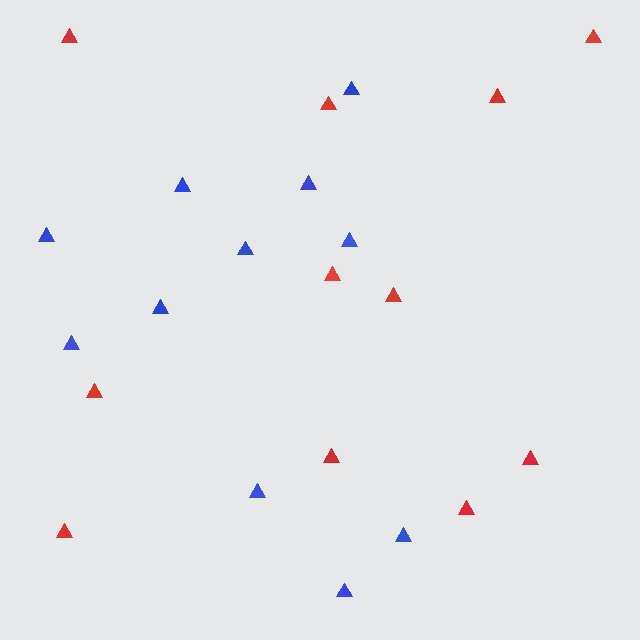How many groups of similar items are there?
There are 2 groups: one group of red triangles (11) and one group of blue triangles (11).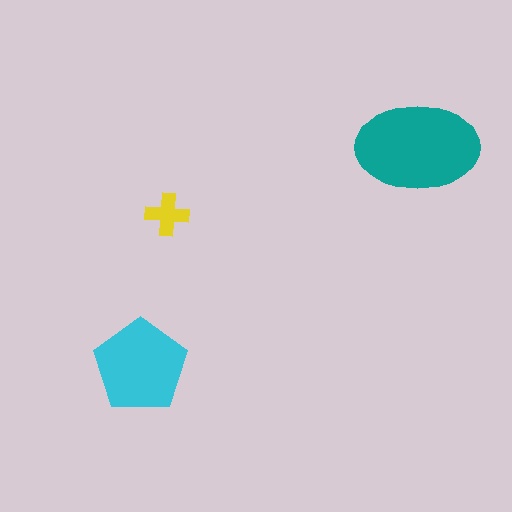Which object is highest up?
The teal ellipse is topmost.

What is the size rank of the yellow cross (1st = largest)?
3rd.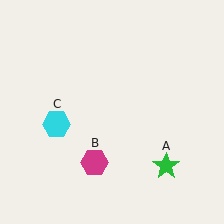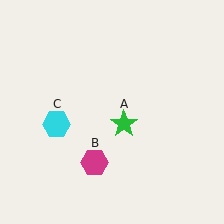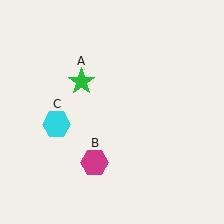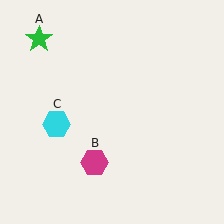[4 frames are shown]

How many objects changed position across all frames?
1 object changed position: green star (object A).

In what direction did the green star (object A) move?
The green star (object A) moved up and to the left.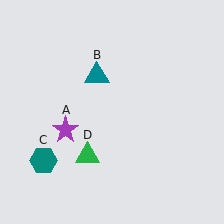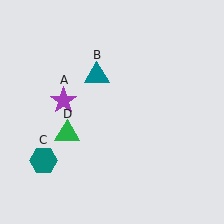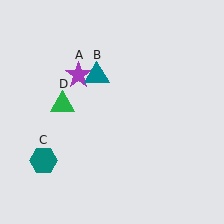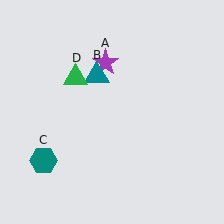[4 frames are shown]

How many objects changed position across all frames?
2 objects changed position: purple star (object A), green triangle (object D).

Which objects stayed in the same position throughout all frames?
Teal triangle (object B) and teal hexagon (object C) remained stationary.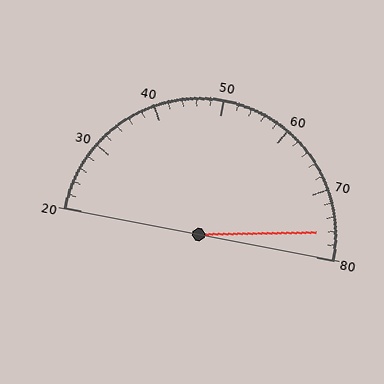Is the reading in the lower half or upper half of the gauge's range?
The reading is in the upper half of the range (20 to 80).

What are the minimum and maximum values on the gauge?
The gauge ranges from 20 to 80.